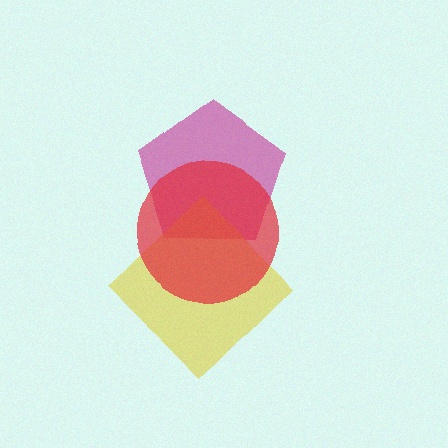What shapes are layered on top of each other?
The layered shapes are: a magenta pentagon, a yellow diamond, a red circle.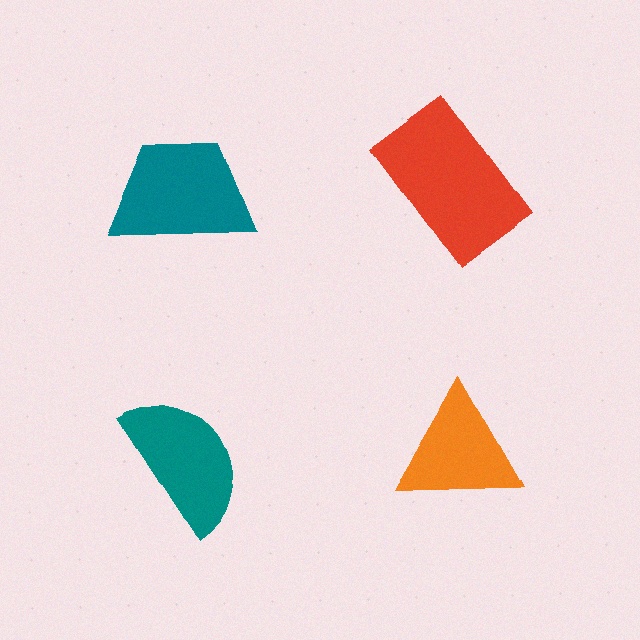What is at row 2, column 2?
An orange triangle.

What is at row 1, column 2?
A red rectangle.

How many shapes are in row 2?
2 shapes.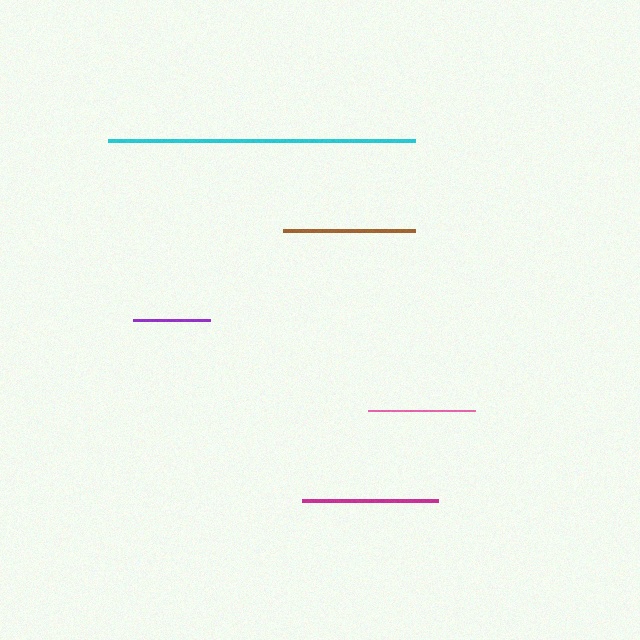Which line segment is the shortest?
The purple line is the shortest at approximately 77 pixels.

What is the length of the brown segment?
The brown segment is approximately 132 pixels long.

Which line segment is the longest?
The cyan line is the longest at approximately 307 pixels.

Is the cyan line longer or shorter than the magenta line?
The cyan line is longer than the magenta line.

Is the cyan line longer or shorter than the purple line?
The cyan line is longer than the purple line.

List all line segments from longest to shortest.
From longest to shortest: cyan, magenta, brown, pink, purple.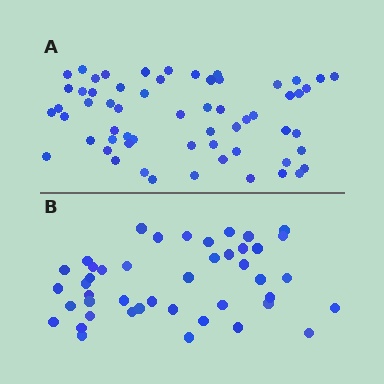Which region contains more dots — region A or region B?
Region A (the top region) has more dots.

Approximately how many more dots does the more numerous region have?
Region A has approximately 15 more dots than region B.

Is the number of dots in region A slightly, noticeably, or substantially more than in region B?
Region A has noticeably more, but not dramatically so. The ratio is roughly 1.4 to 1.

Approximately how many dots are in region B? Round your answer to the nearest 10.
About 40 dots. (The exact count is 44, which rounds to 40.)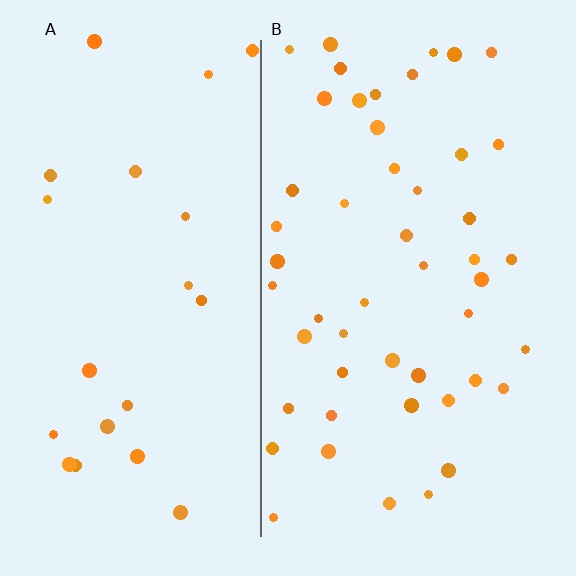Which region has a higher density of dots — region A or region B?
B (the right).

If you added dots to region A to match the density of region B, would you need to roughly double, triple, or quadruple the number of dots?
Approximately double.